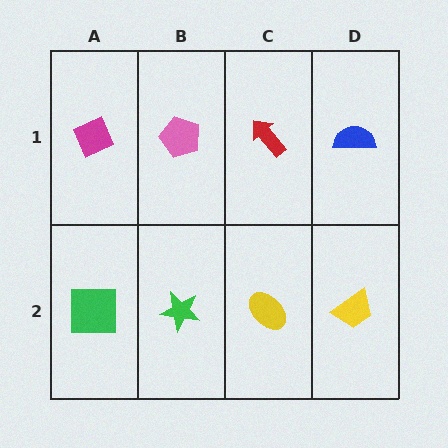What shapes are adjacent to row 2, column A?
A magenta diamond (row 1, column A), a green star (row 2, column B).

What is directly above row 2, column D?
A blue semicircle.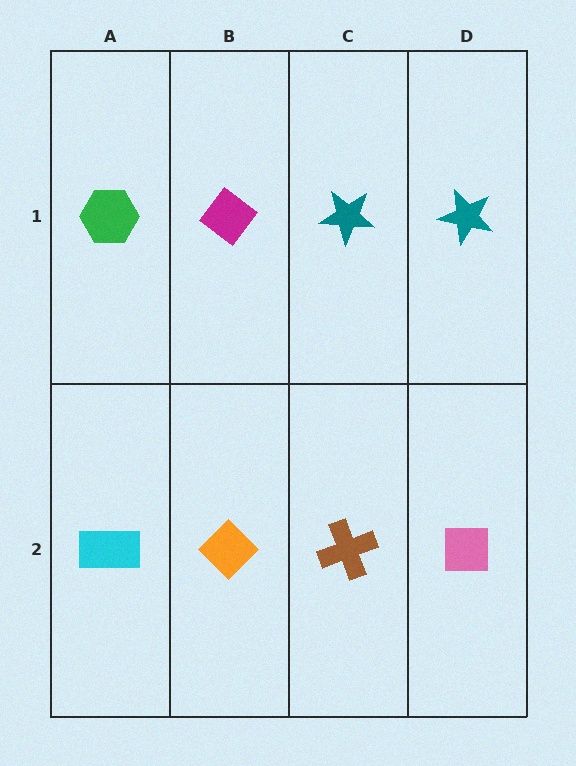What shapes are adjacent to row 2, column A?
A green hexagon (row 1, column A), an orange diamond (row 2, column B).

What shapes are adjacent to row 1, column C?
A brown cross (row 2, column C), a magenta diamond (row 1, column B), a teal star (row 1, column D).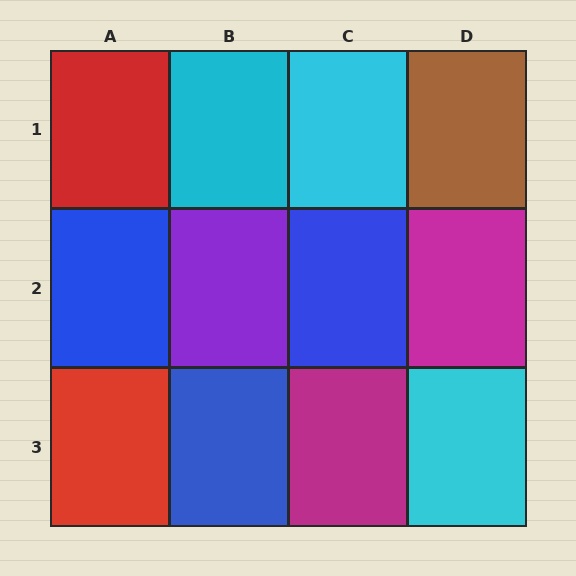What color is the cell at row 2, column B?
Purple.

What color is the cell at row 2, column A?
Blue.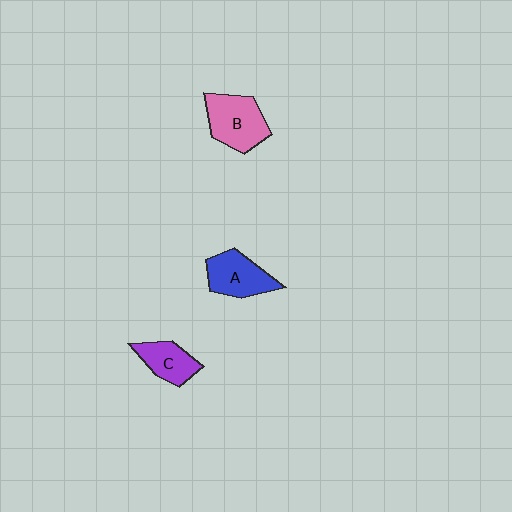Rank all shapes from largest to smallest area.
From largest to smallest: B (pink), A (blue), C (purple).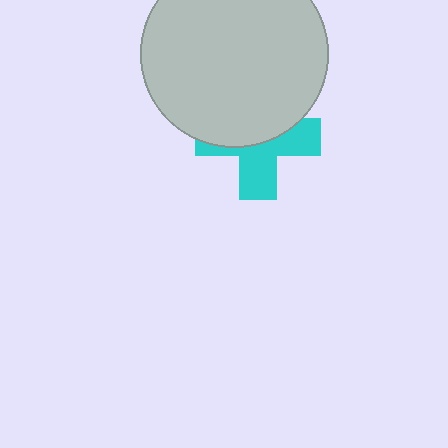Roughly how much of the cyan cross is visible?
About half of it is visible (roughly 48%).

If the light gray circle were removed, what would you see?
You would see the complete cyan cross.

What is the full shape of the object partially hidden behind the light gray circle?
The partially hidden object is a cyan cross.